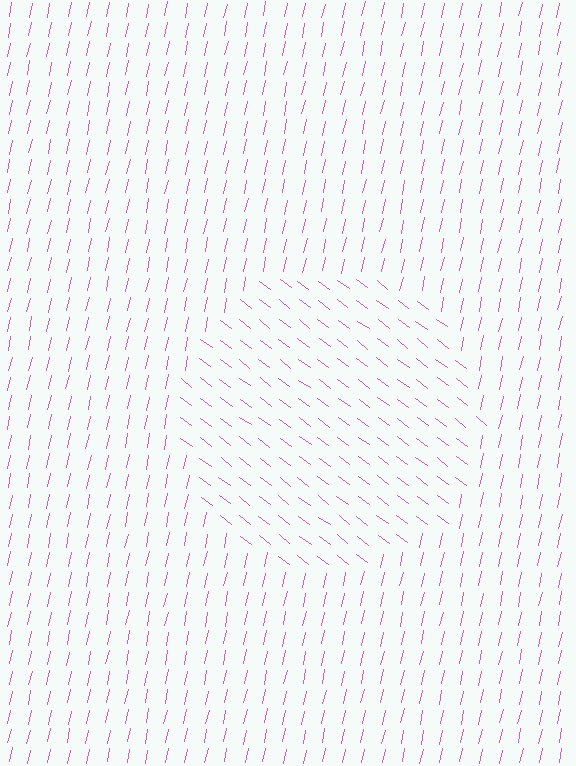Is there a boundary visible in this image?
Yes, there is a texture boundary formed by a change in line orientation.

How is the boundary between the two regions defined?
The boundary is defined purely by a change in line orientation (approximately 65 degrees difference). All lines are the same color and thickness.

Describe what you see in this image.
The image is filled with small pink line segments. A circle region in the image has lines oriented differently from the surrounding lines, creating a visible texture boundary.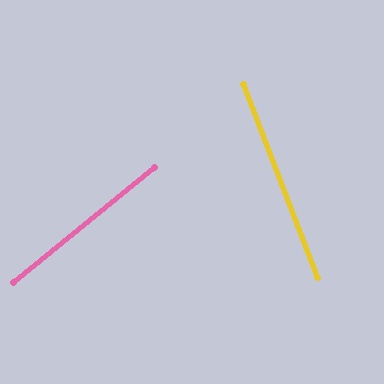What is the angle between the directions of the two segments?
Approximately 72 degrees.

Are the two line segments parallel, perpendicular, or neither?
Neither parallel nor perpendicular — they differ by about 72°.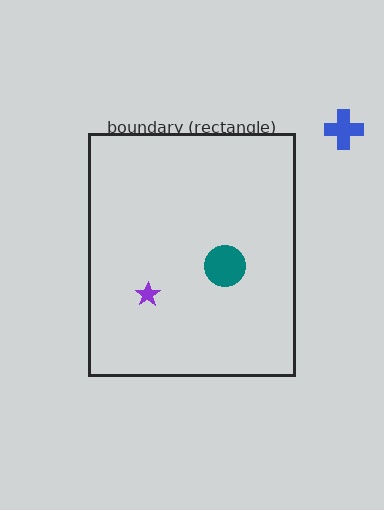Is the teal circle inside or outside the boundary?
Inside.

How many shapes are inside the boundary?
2 inside, 1 outside.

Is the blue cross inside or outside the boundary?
Outside.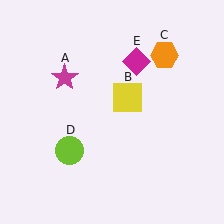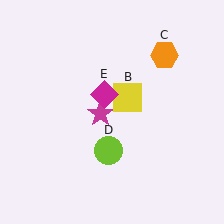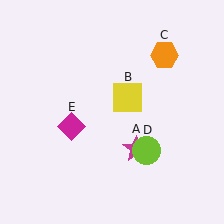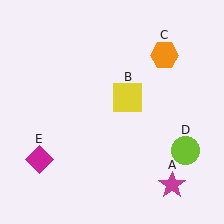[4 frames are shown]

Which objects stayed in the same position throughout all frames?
Yellow square (object B) and orange hexagon (object C) remained stationary.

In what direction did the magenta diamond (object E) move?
The magenta diamond (object E) moved down and to the left.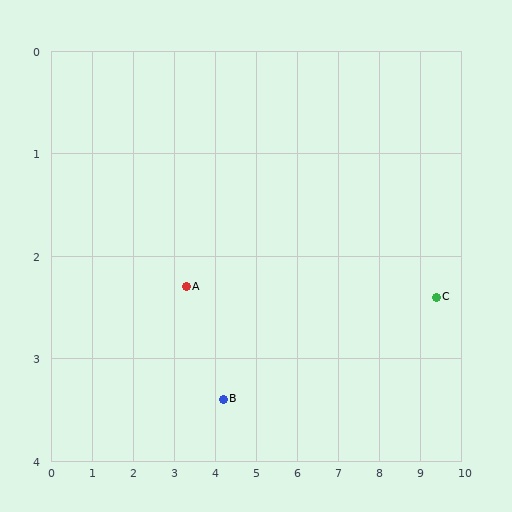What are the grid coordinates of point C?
Point C is at approximately (9.4, 2.4).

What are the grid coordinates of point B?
Point B is at approximately (4.2, 3.4).